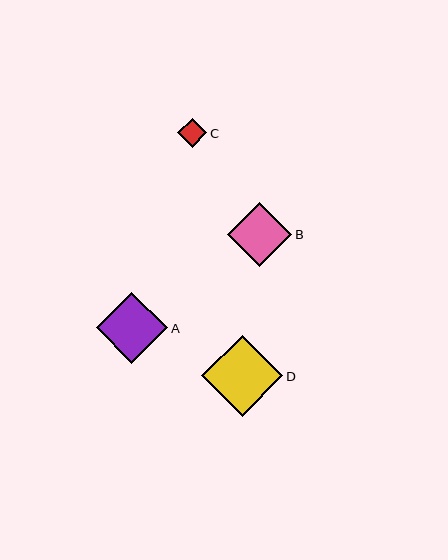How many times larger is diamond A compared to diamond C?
Diamond A is approximately 2.4 times the size of diamond C.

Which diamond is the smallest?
Diamond C is the smallest with a size of approximately 29 pixels.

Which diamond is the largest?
Diamond D is the largest with a size of approximately 81 pixels.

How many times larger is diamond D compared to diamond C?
Diamond D is approximately 2.8 times the size of diamond C.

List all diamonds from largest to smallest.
From largest to smallest: D, A, B, C.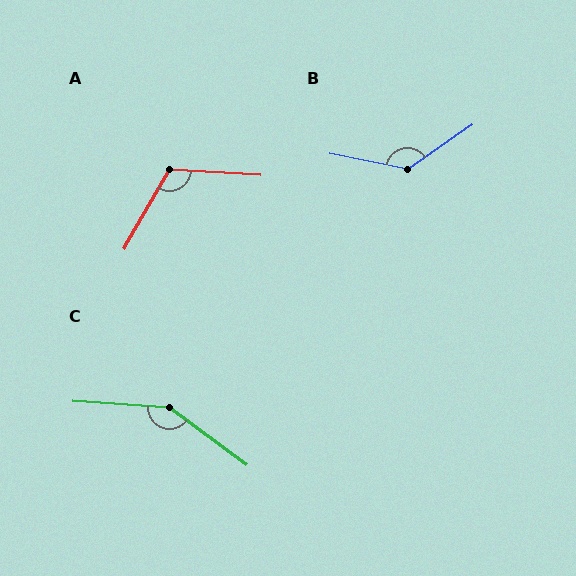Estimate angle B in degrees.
Approximately 134 degrees.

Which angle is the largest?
C, at approximately 148 degrees.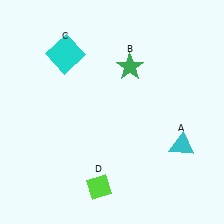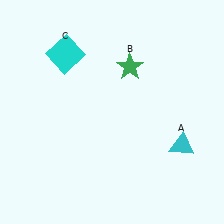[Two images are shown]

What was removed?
The lime diamond (D) was removed in Image 2.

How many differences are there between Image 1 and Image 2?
There is 1 difference between the two images.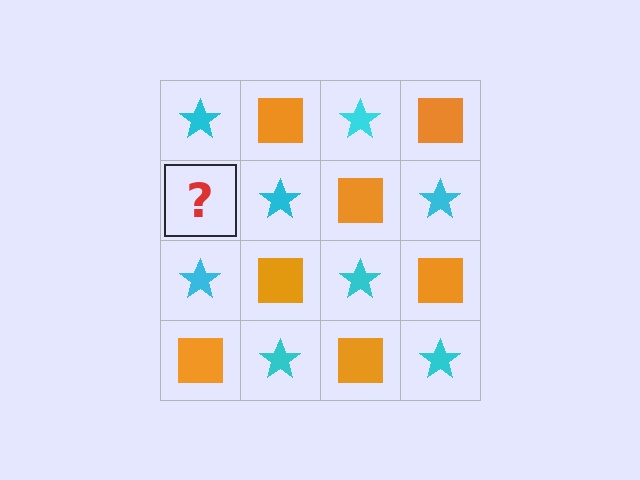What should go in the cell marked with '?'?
The missing cell should contain an orange square.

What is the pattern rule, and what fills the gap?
The rule is that it alternates cyan star and orange square in a checkerboard pattern. The gap should be filled with an orange square.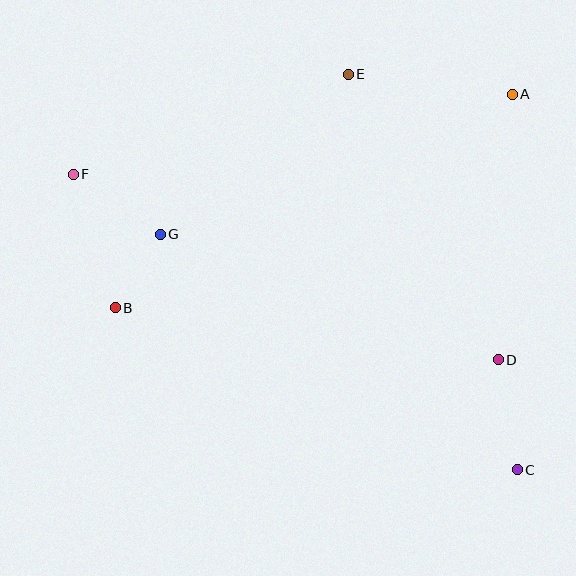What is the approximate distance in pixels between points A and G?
The distance between A and G is approximately 379 pixels.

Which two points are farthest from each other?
Points C and F are farthest from each other.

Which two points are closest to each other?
Points B and G are closest to each other.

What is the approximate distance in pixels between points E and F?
The distance between E and F is approximately 293 pixels.